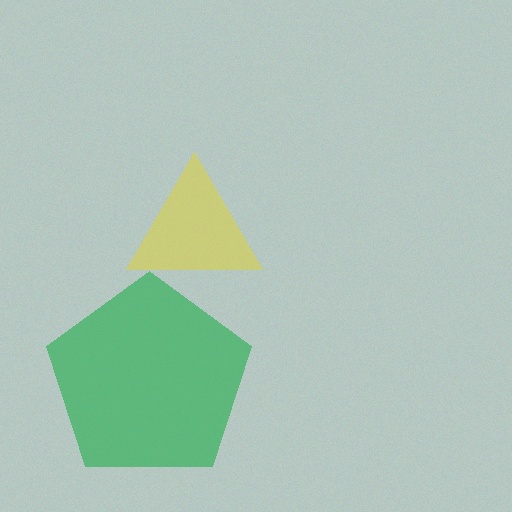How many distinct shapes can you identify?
There are 2 distinct shapes: a green pentagon, a yellow triangle.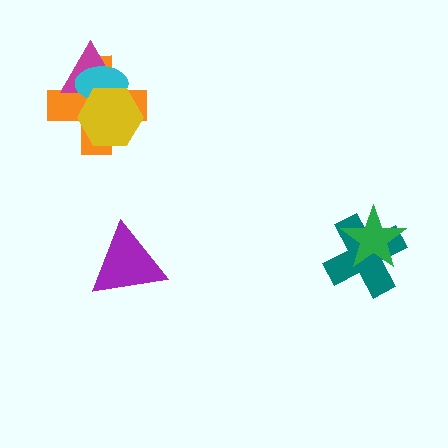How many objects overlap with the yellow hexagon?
3 objects overlap with the yellow hexagon.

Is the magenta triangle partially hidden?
Yes, it is partially covered by another shape.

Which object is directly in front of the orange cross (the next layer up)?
The magenta triangle is directly in front of the orange cross.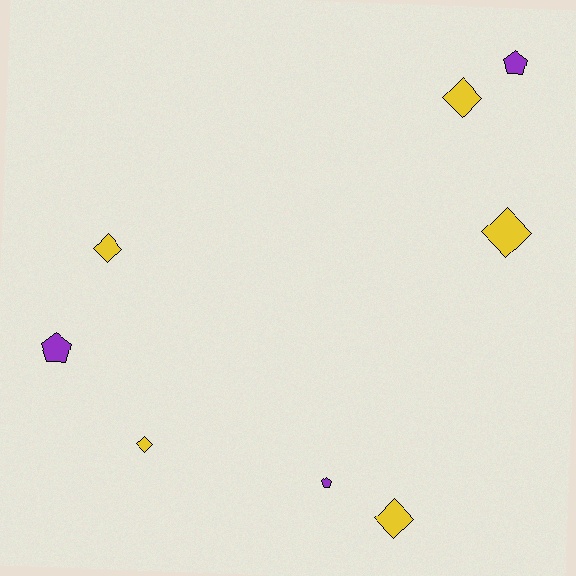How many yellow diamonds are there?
There are 5 yellow diamonds.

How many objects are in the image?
There are 8 objects.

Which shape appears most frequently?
Diamond, with 5 objects.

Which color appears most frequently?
Yellow, with 5 objects.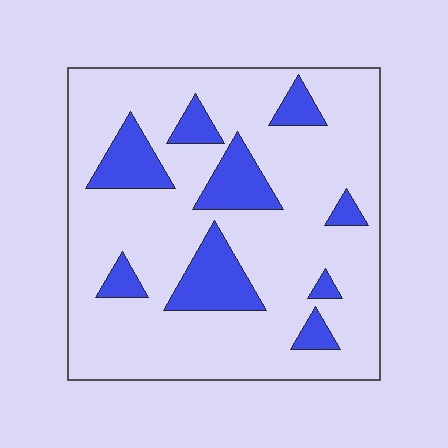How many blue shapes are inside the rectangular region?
9.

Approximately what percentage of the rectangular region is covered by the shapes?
Approximately 20%.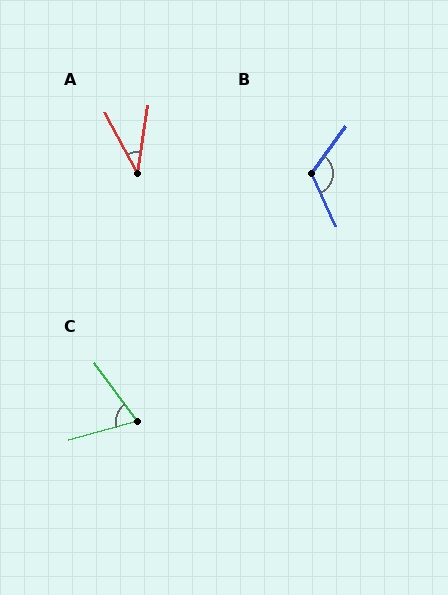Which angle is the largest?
B, at approximately 119 degrees.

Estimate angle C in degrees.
Approximately 70 degrees.